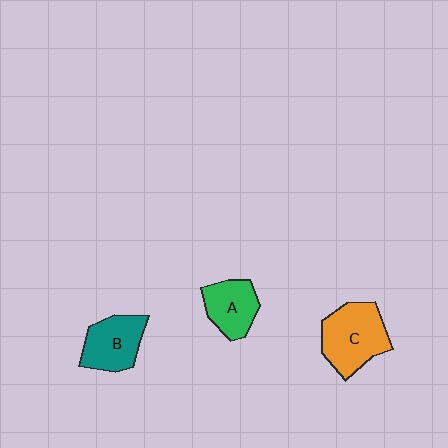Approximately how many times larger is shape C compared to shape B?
Approximately 1.3 times.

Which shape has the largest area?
Shape C (orange).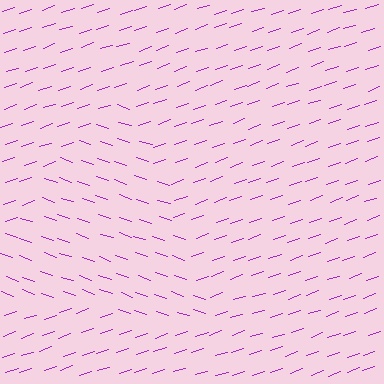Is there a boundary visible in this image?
Yes, there is a texture boundary formed by a change in line orientation.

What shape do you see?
I see a triangle.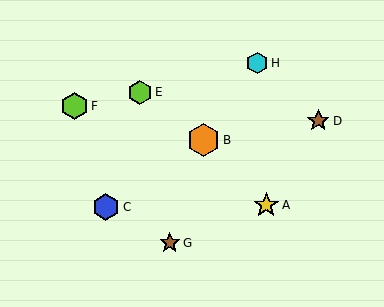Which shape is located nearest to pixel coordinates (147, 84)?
The lime hexagon (labeled E) at (140, 92) is nearest to that location.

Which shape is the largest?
The orange hexagon (labeled B) is the largest.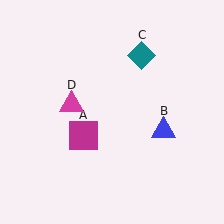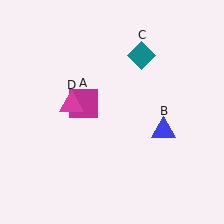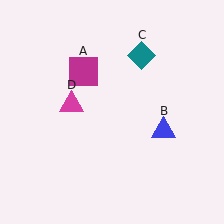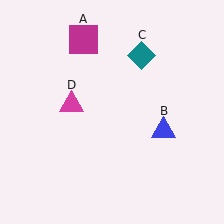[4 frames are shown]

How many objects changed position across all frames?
1 object changed position: magenta square (object A).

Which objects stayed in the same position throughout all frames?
Blue triangle (object B) and teal diamond (object C) and magenta triangle (object D) remained stationary.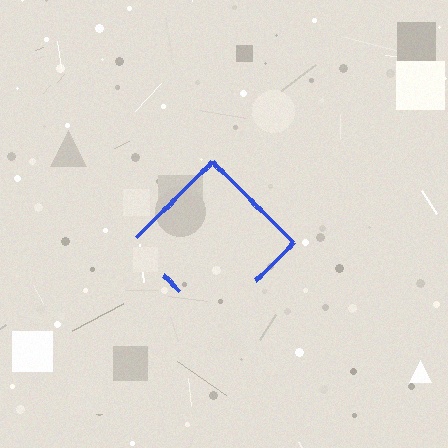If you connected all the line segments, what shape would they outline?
They would outline a diamond.